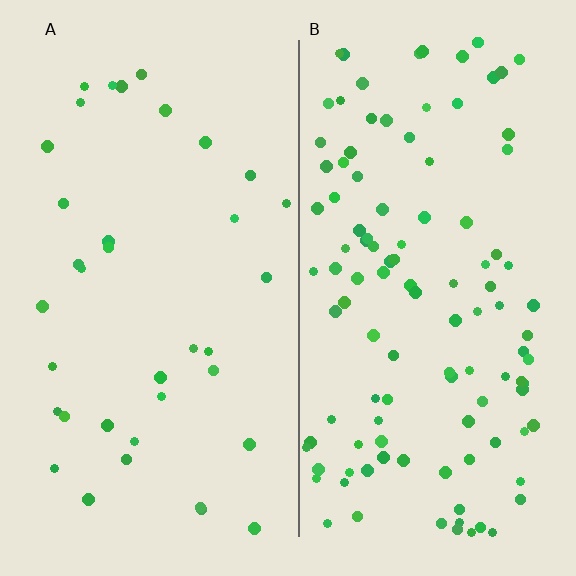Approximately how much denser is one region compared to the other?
Approximately 3.2× — region B over region A.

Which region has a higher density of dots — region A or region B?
B (the right).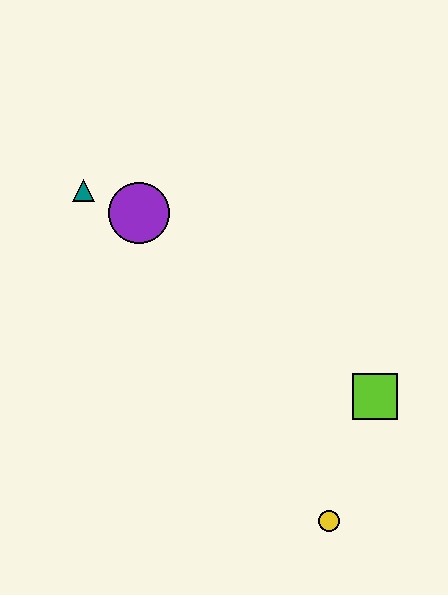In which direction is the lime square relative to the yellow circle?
The lime square is above the yellow circle.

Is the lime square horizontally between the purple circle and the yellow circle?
No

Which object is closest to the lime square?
The yellow circle is closest to the lime square.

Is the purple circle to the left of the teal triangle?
No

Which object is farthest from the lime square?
The teal triangle is farthest from the lime square.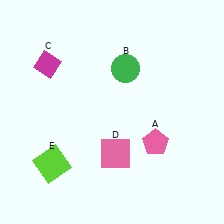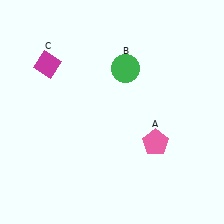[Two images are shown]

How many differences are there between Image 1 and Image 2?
There are 2 differences between the two images.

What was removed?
The pink square (D), the lime square (E) were removed in Image 2.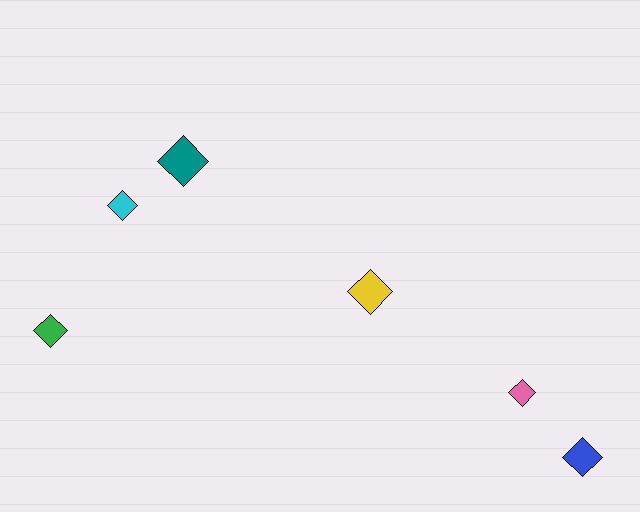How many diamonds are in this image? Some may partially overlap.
There are 6 diamonds.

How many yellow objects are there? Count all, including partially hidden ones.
There is 1 yellow object.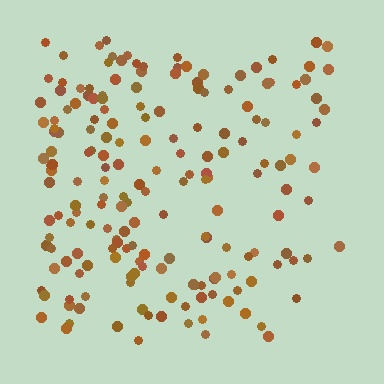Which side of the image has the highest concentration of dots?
The left.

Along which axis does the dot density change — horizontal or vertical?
Horizontal.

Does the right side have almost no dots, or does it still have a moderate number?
Still a moderate number, just noticeably fewer than the left.